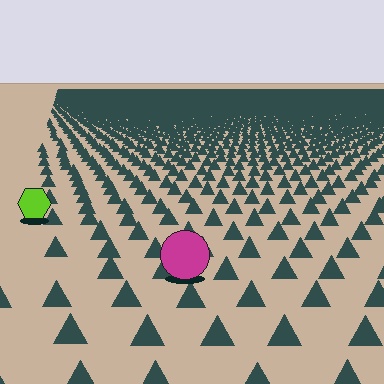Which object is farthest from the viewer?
The lime hexagon is farthest from the viewer. It appears smaller and the ground texture around it is denser.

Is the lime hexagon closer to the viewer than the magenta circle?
No. The magenta circle is closer — you can tell from the texture gradient: the ground texture is coarser near it.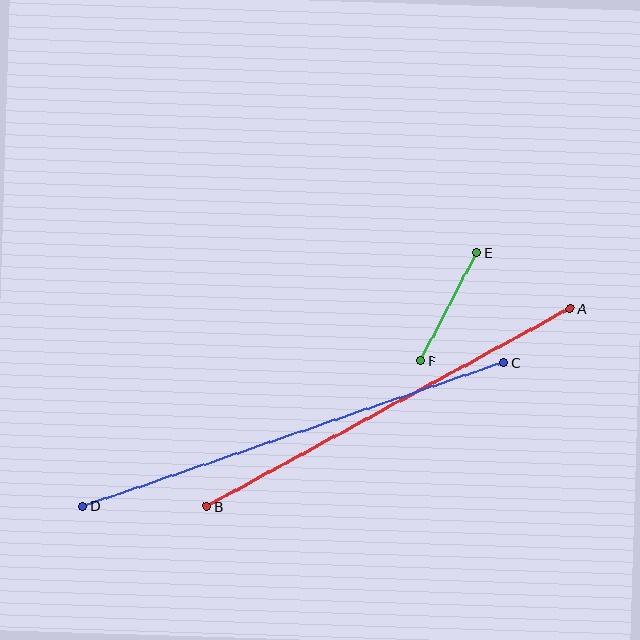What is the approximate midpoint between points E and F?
The midpoint is at approximately (449, 307) pixels.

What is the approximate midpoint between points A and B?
The midpoint is at approximately (389, 408) pixels.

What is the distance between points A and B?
The distance is approximately 413 pixels.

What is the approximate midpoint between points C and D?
The midpoint is at approximately (293, 434) pixels.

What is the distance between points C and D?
The distance is approximately 445 pixels.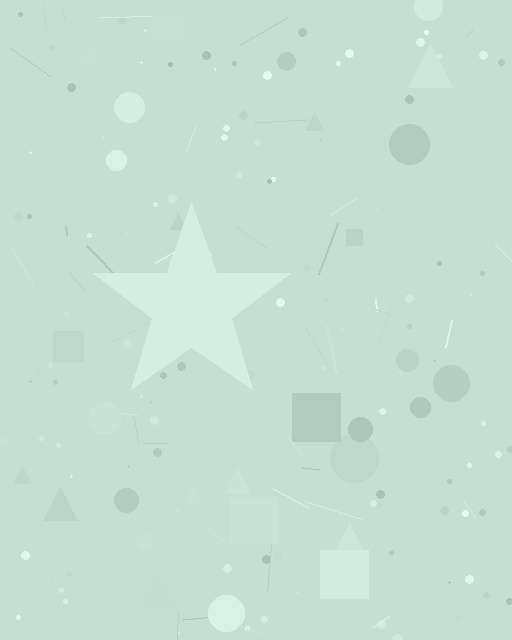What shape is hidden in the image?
A star is hidden in the image.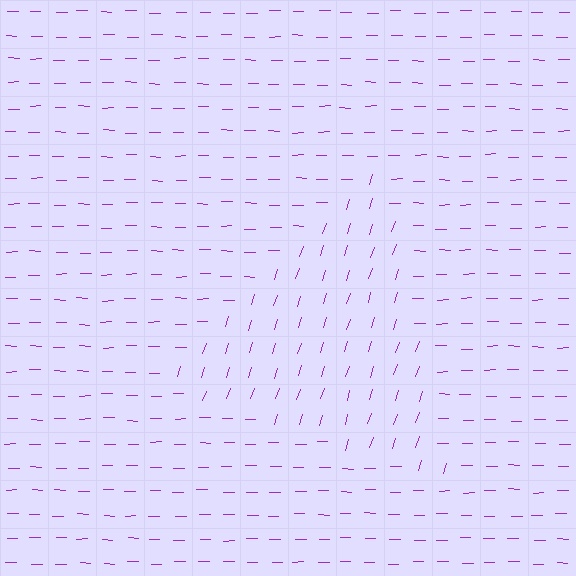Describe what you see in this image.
The image is filled with small purple line segments. A triangle region in the image has lines oriented differently from the surrounding lines, creating a visible texture boundary.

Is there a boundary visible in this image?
Yes, there is a texture boundary formed by a change in line orientation.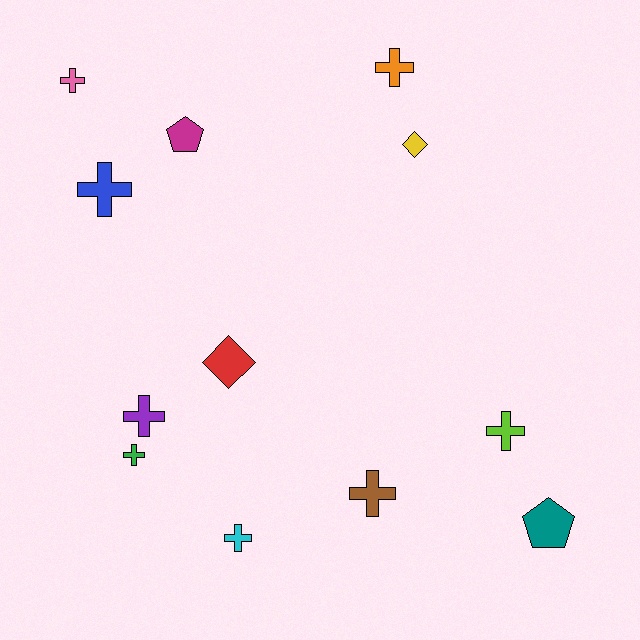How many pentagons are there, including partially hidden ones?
There are 2 pentagons.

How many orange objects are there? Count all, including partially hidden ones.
There is 1 orange object.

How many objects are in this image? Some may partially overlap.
There are 12 objects.